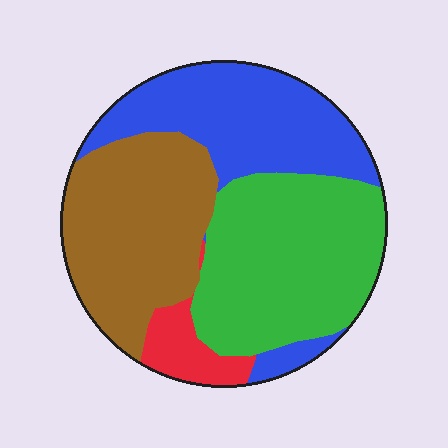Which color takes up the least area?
Red, at roughly 5%.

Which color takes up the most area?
Green, at roughly 35%.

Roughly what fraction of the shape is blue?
Blue covers about 30% of the shape.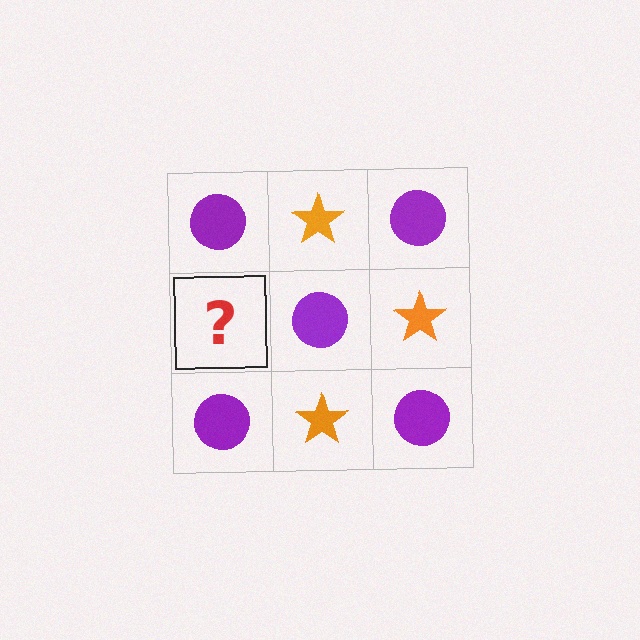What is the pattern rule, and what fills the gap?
The rule is that it alternates purple circle and orange star in a checkerboard pattern. The gap should be filled with an orange star.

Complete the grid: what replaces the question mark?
The question mark should be replaced with an orange star.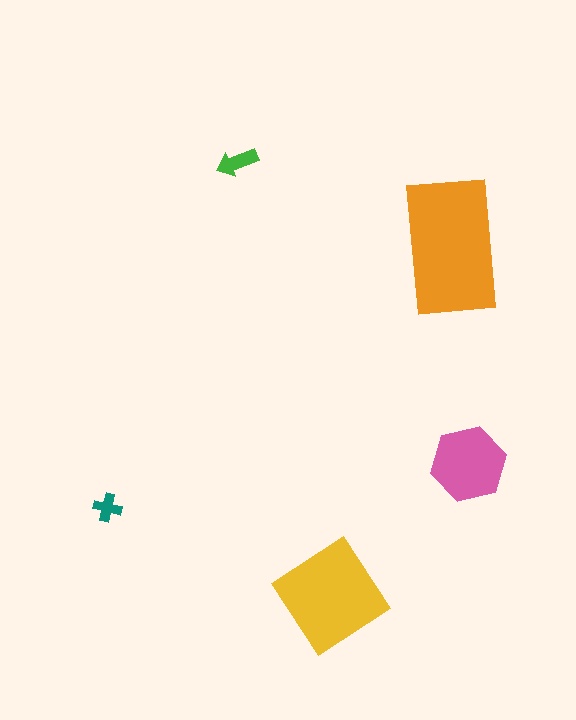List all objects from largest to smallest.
The orange rectangle, the yellow diamond, the pink hexagon, the green arrow, the teal cross.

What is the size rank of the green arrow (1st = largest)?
4th.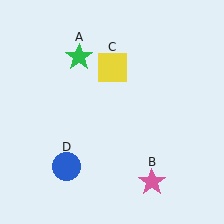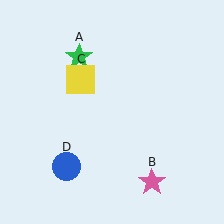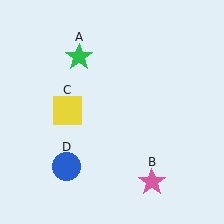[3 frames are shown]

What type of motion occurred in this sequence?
The yellow square (object C) rotated counterclockwise around the center of the scene.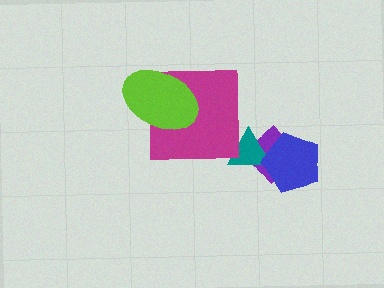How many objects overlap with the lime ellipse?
1 object overlaps with the lime ellipse.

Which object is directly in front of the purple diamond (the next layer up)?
The teal triangle is directly in front of the purple diamond.